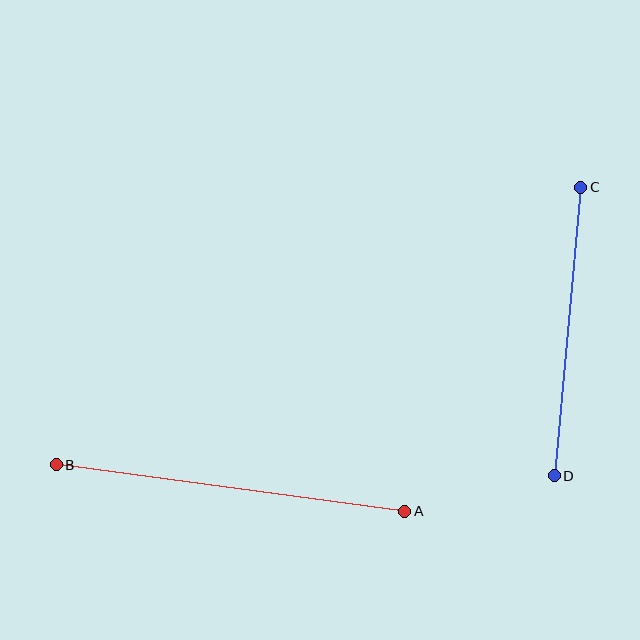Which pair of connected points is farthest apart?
Points A and B are farthest apart.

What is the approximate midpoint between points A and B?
The midpoint is at approximately (231, 488) pixels.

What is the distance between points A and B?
The distance is approximately 352 pixels.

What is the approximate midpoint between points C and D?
The midpoint is at approximately (567, 332) pixels.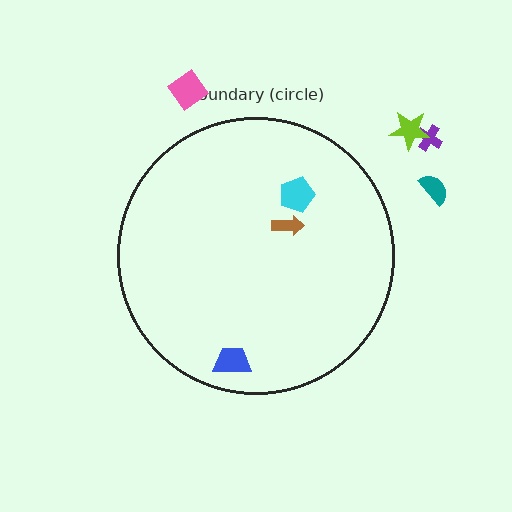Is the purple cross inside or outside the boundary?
Outside.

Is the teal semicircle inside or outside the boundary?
Outside.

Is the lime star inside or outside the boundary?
Outside.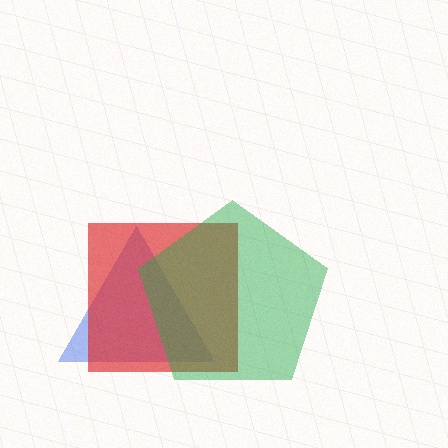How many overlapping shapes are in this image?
There are 3 overlapping shapes in the image.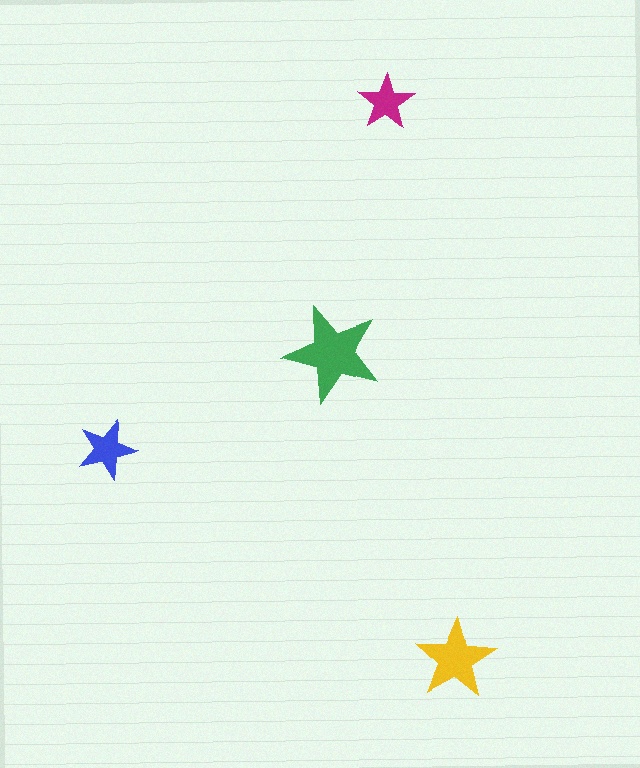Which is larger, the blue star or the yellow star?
The yellow one.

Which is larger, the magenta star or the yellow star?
The yellow one.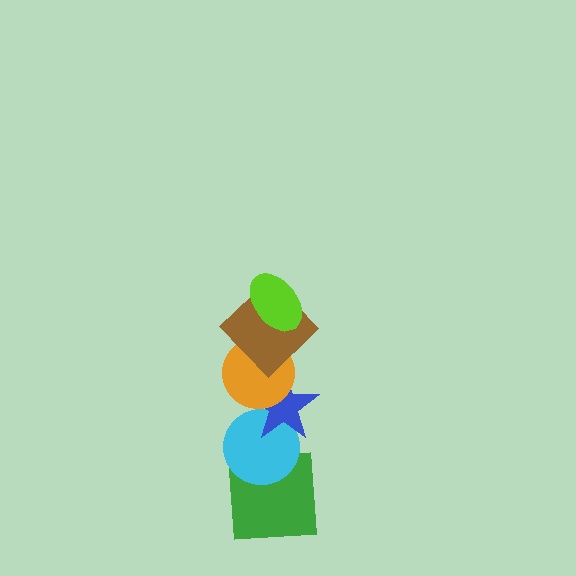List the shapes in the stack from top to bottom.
From top to bottom: the lime ellipse, the brown diamond, the orange circle, the blue star, the cyan circle, the green square.